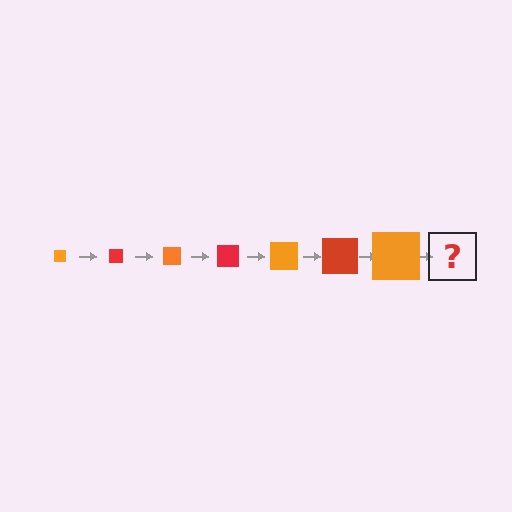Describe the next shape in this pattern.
It should be a red square, larger than the previous one.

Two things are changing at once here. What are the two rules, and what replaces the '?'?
The two rules are that the square grows larger each step and the color cycles through orange and red. The '?' should be a red square, larger than the previous one.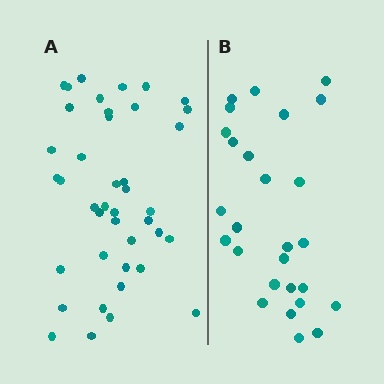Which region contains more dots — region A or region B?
Region A (the left region) has more dots.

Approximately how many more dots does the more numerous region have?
Region A has approximately 15 more dots than region B.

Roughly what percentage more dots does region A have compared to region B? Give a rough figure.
About 50% more.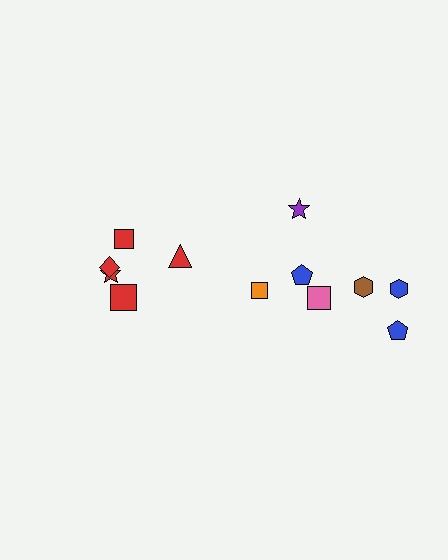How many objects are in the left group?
There are 5 objects.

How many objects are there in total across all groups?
There are 12 objects.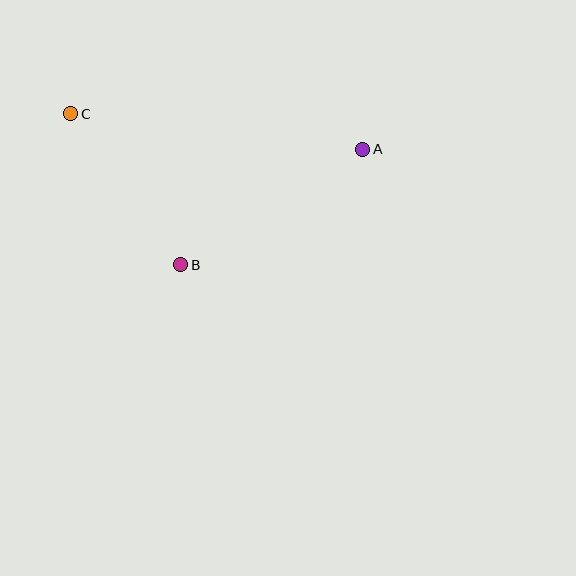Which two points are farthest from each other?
Points A and C are farthest from each other.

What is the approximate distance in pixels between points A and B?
The distance between A and B is approximately 216 pixels.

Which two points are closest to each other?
Points B and C are closest to each other.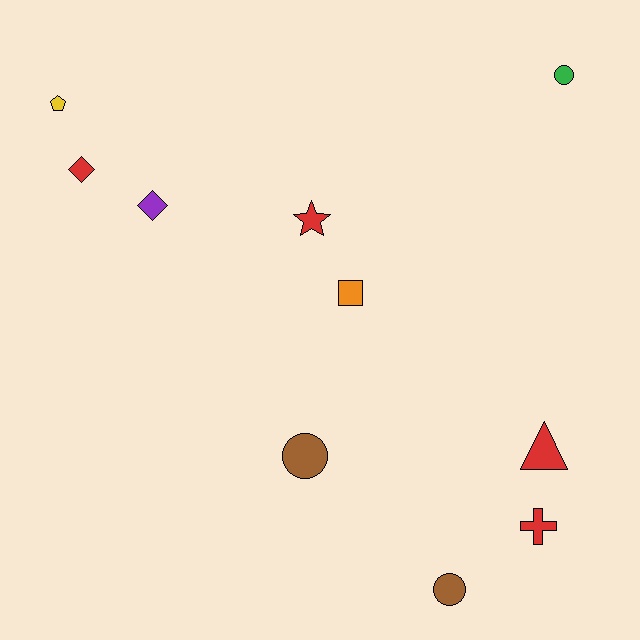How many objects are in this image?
There are 10 objects.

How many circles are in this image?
There are 3 circles.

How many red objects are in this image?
There are 4 red objects.